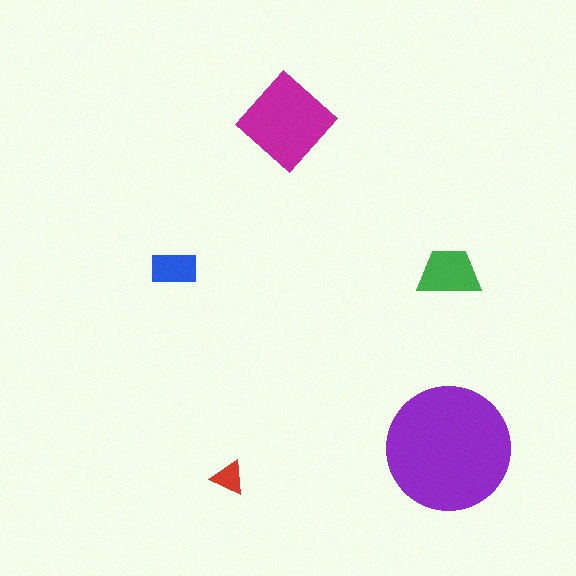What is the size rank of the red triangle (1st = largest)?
5th.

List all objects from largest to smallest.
The purple circle, the magenta diamond, the green trapezoid, the blue rectangle, the red triangle.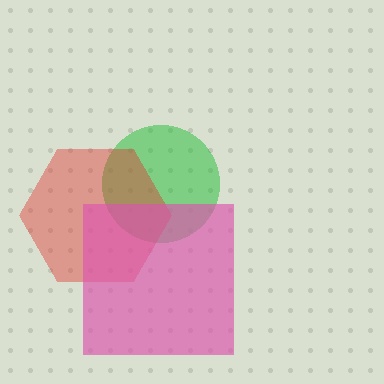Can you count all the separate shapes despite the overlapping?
Yes, there are 3 separate shapes.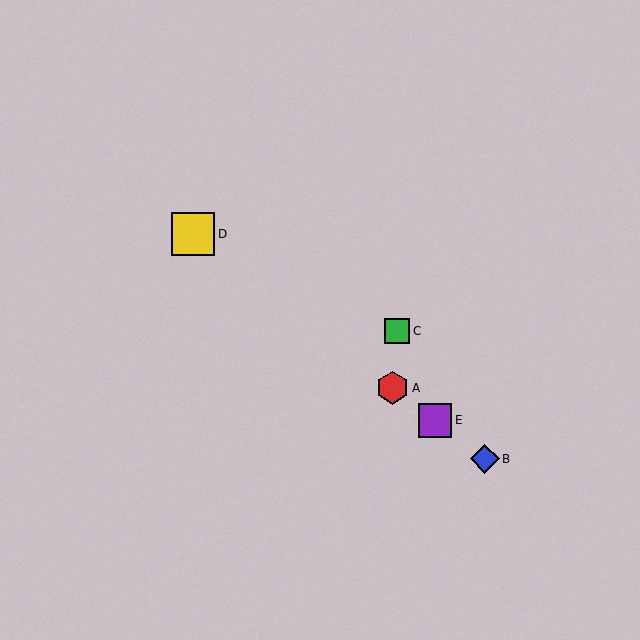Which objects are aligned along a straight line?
Objects A, B, D, E are aligned along a straight line.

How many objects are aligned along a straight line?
4 objects (A, B, D, E) are aligned along a straight line.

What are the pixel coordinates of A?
Object A is at (393, 388).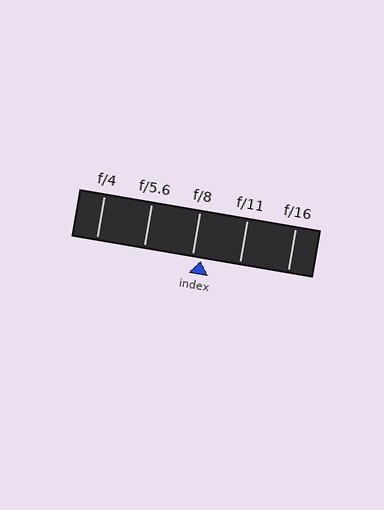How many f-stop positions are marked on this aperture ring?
There are 5 f-stop positions marked.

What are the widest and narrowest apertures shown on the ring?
The widest aperture shown is f/4 and the narrowest is f/16.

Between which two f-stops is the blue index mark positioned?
The index mark is between f/8 and f/11.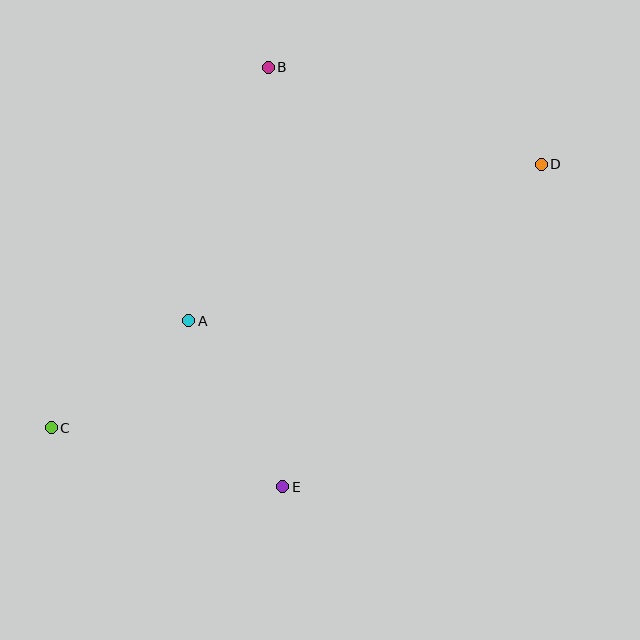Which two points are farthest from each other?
Points C and D are farthest from each other.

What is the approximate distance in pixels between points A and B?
The distance between A and B is approximately 266 pixels.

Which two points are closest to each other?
Points A and C are closest to each other.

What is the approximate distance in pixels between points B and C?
The distance between B and C is approximately 421 pixels.